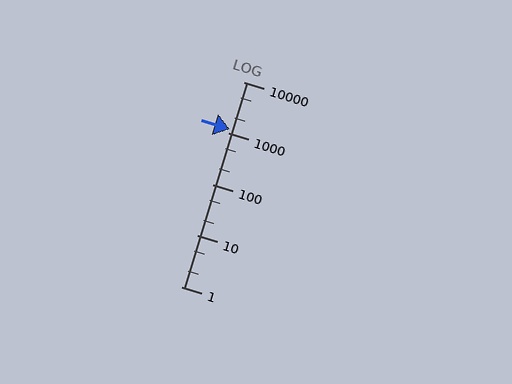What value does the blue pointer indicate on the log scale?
The pointer indicates approximately 1200.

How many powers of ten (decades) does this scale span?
The scale spans 4 decades, from 1 to 10000.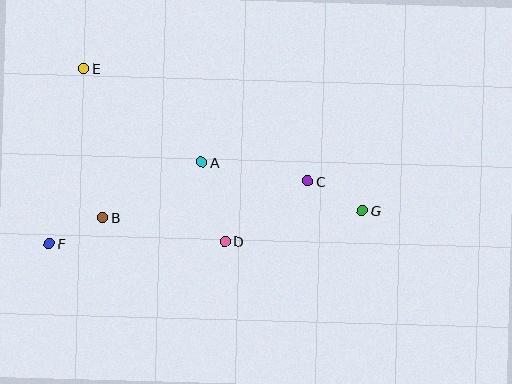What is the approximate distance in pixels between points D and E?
The distance between D and E is approximately 223 pixels.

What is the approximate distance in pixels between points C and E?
The distance between C and E is approximately 251 pixels.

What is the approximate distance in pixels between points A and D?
The distance between A and D is approximately 83 pixels.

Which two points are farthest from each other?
Points F and G are farthest from each other.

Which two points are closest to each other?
Points B and F are closest to each other.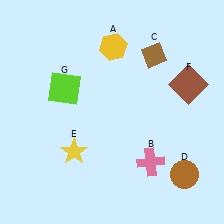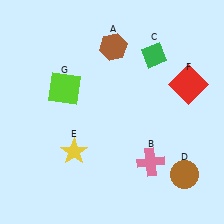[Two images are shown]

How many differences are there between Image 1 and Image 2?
There are 3 differences between the two images.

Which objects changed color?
A changed from yellow to brown. C changed from brown to green. F changed from brown to red.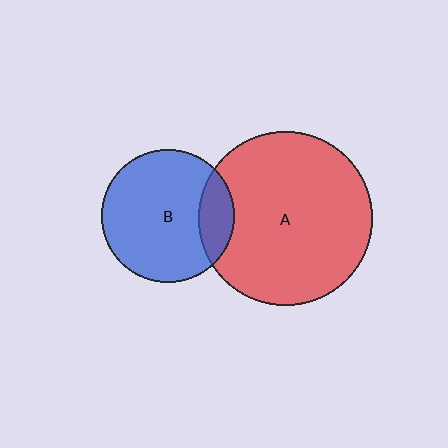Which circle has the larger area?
Circle A (red).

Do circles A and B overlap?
Yes.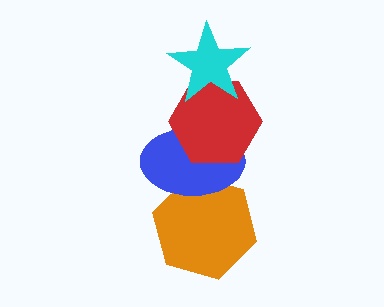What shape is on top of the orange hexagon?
The blue ellipse is on top of the orange hexagon.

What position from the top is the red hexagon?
The red hexagon is 2nd from the top.